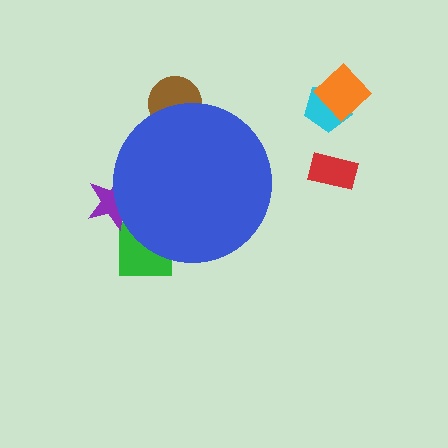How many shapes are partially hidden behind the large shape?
3 shapes are partially hidden.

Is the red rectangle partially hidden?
No, the red rectangle is fully visible.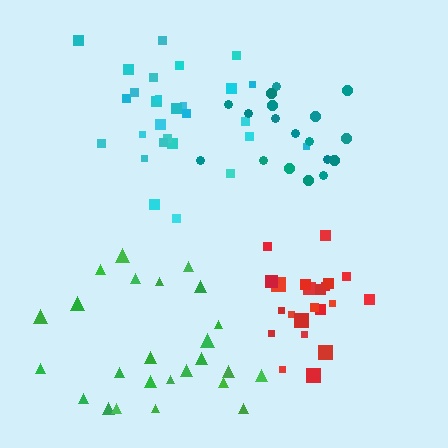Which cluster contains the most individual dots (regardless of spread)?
Cyan (28).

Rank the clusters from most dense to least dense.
red, teal, cyan, green.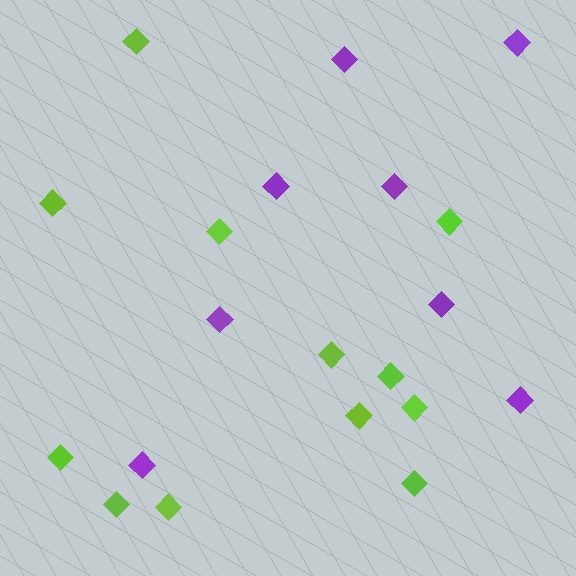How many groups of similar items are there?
There are 2 groups: one group of lime diamonds (12) and one group of purple diamonds (8).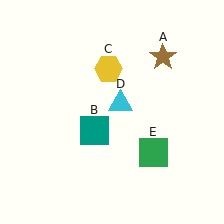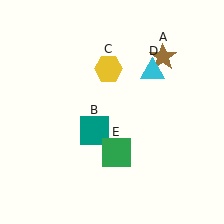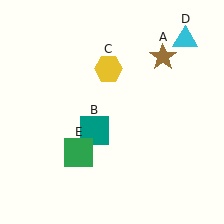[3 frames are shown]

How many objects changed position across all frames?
2 objects changed position: cyan triangle (object D), green square (object E).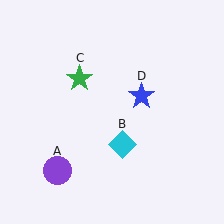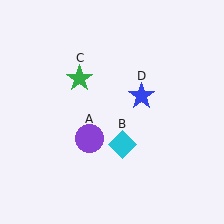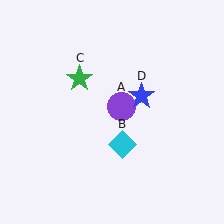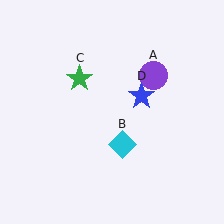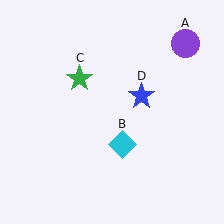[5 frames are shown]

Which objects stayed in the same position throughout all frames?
Cyan diamond (object B) and green star (object C) and blue star (object D) remained stationary.